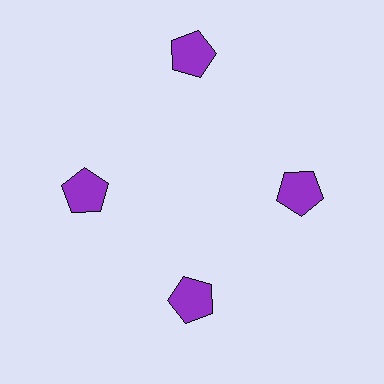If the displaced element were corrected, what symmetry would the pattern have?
It would have 4-fold rotational symmetry — the pattern would map onto itself every 90 degrees.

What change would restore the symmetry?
The symmetry would be restored by moving it inward, back onto the ring so that all 4 pentagons sit at equal angles and equal distance from the center.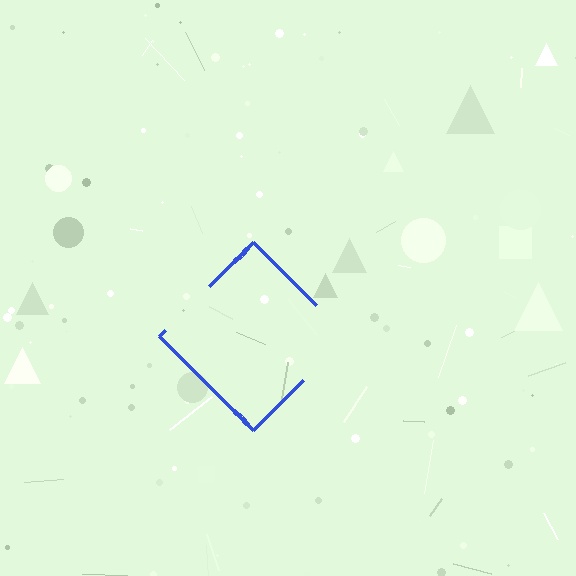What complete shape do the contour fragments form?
The contour fragments form a diamond.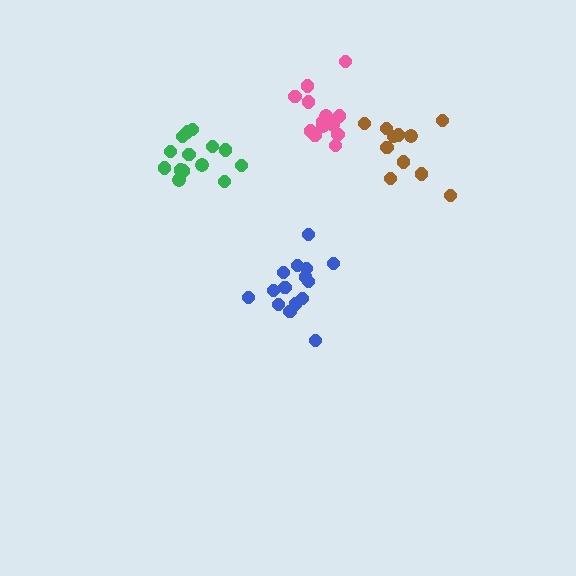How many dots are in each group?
Group 1: 14 dots, Group 2: 15 dots, Group 3: 12 dots, Group 4: 13 dots (54 total).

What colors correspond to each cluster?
The clusters are colored: green, blue, brown, pink.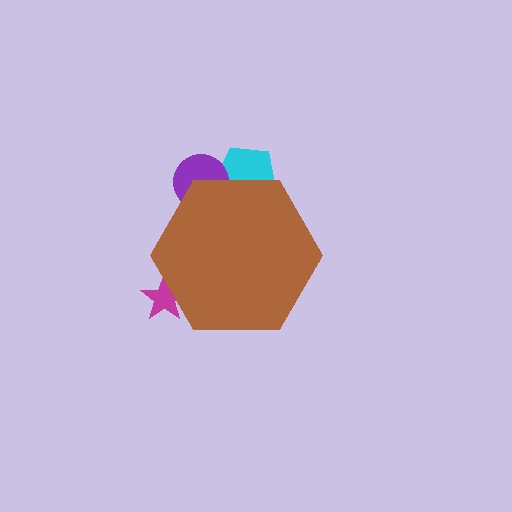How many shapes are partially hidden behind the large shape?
3 shapes are partially hidden.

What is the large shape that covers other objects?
A brown hexagon.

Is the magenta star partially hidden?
Yes, the magenta star is partially hidden behind the brown hexagon.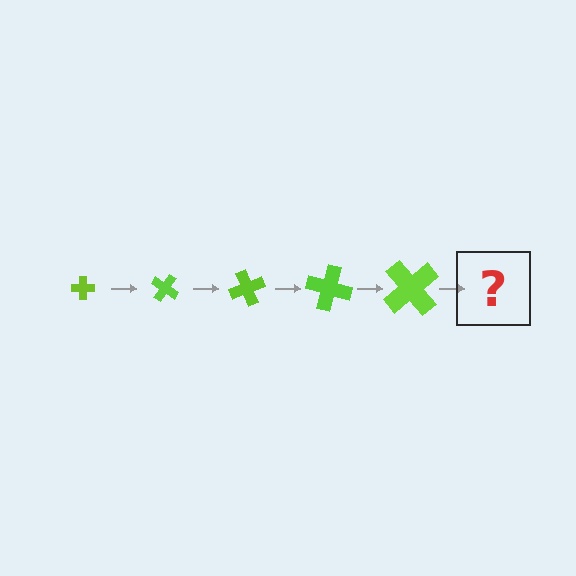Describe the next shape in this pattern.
It should be a cross, larger than the previous one and rotated 175 degrees from the start.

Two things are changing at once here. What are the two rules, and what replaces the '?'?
The two rules are that the cross grows larger each step and it rotates 35 degrees each step. The '?' should be a cross, larger than the previous one and rotated 175 degrees from the start.